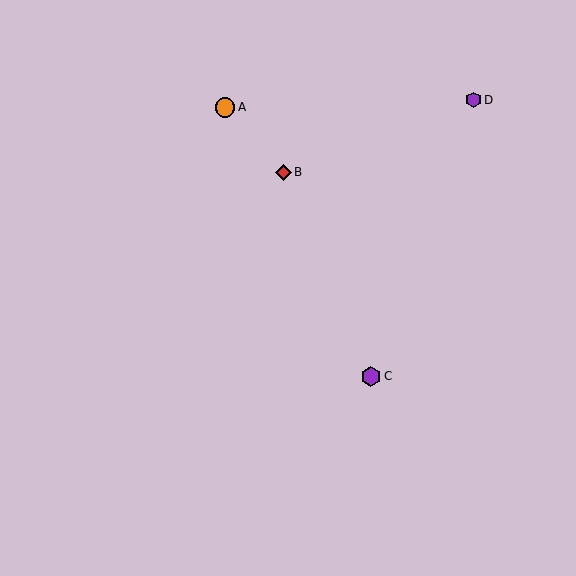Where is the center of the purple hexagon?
The center of the purple hexagon is at (474, 100).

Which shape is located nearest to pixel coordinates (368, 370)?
The purple hexagon (labeled C) at (371, 376) is nearest to that location.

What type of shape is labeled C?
Shape C is a purple hexagon.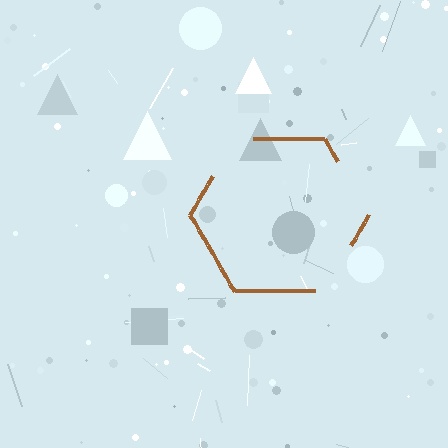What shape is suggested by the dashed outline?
The dashed outline suggests a hexagon.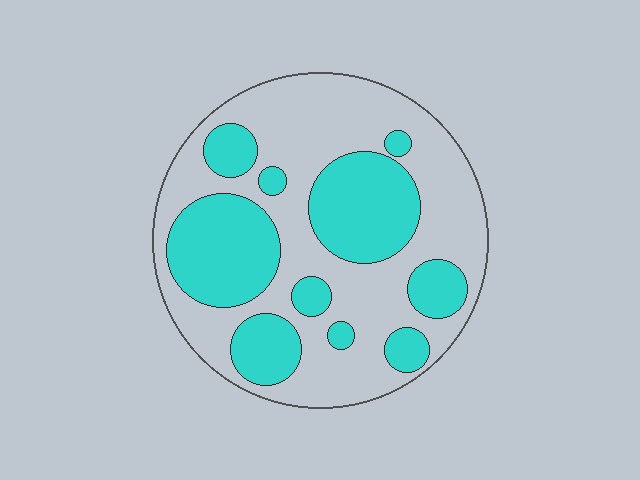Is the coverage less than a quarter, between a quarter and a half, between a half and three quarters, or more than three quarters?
Between a quarter and a half.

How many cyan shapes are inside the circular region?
10.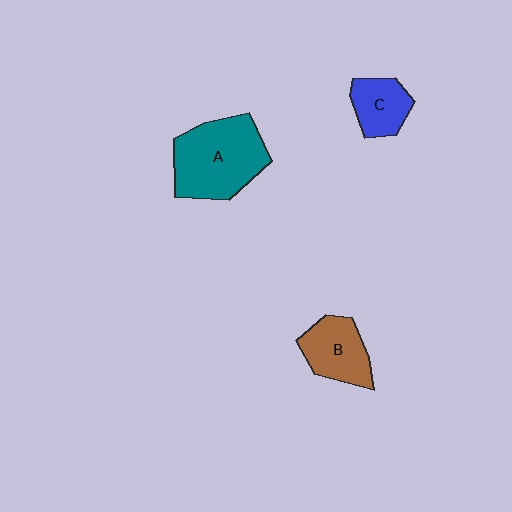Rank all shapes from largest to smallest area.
From largest to smallest: A (teal), B (brown), C (blue).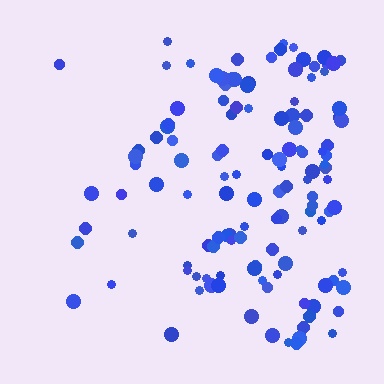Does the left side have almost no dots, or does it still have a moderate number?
Still a moderate number, just noticeably fewer than the right.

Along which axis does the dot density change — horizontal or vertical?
Horizontal.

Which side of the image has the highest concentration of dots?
The right.